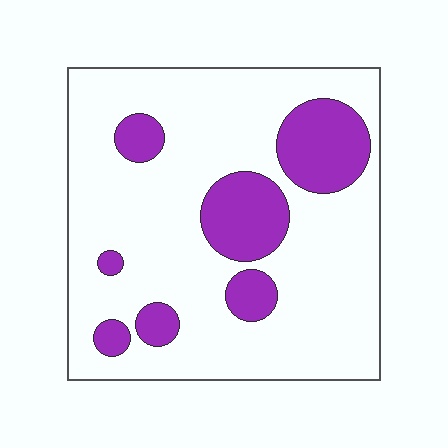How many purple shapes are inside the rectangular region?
7.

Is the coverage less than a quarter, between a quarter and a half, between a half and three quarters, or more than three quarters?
Less than a quarter.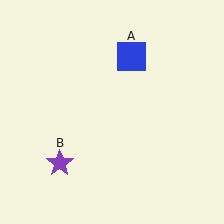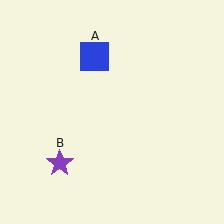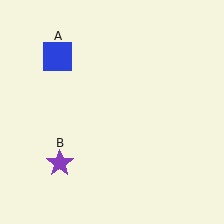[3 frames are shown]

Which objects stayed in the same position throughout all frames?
Purple star (object B) remained stationary.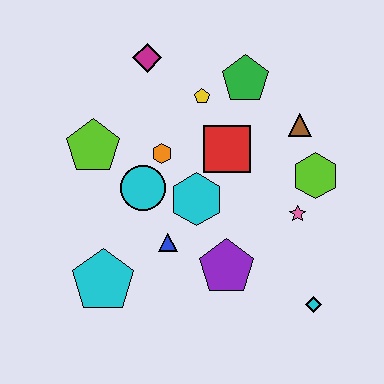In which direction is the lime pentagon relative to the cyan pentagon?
The lime pentagon is above the cyan pentagon.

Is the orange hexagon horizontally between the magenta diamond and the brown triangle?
Yes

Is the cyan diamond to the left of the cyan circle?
No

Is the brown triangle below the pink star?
No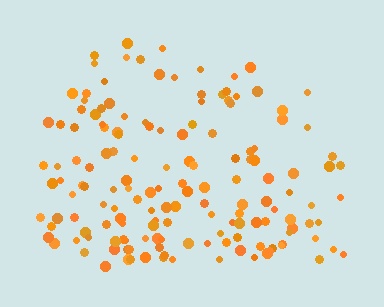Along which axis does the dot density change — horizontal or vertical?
Vertical.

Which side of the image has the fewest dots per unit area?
The top.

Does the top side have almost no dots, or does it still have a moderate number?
Still a moderate number, just noticeably fewer than the bottom.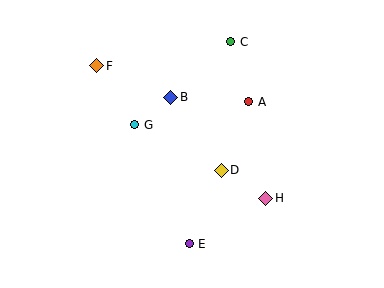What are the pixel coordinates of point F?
Point F is at (97, 66).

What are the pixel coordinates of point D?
Point D is at (221, 170).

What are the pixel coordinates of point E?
Point E is at (189, 244).